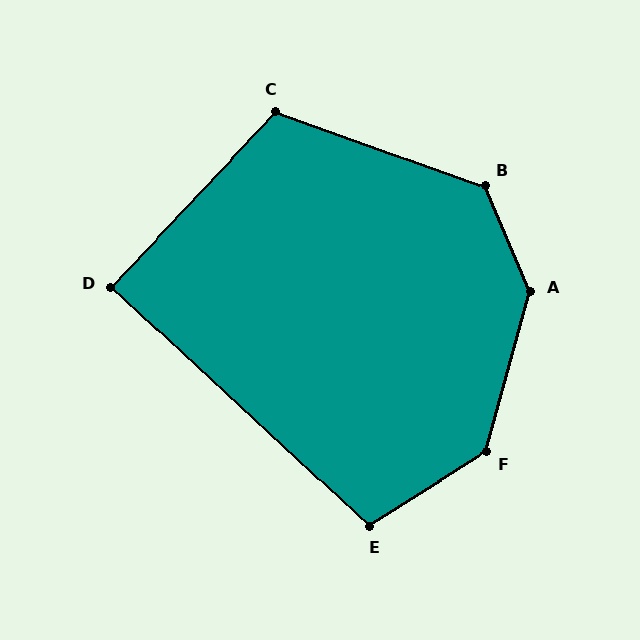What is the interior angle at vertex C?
Approximately 114 degrees (obtuse).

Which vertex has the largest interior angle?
A, at approximately 141 degrees.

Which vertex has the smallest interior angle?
D, at approximately 89 degrees.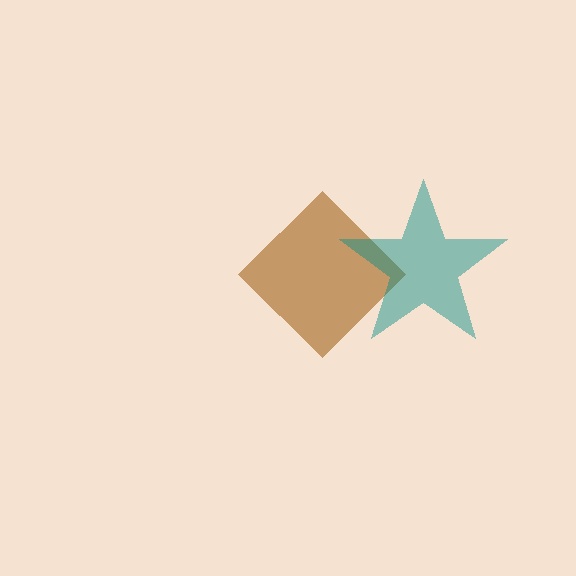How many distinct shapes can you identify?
There are 2 distinct shapes: a brown diamond, a teal star.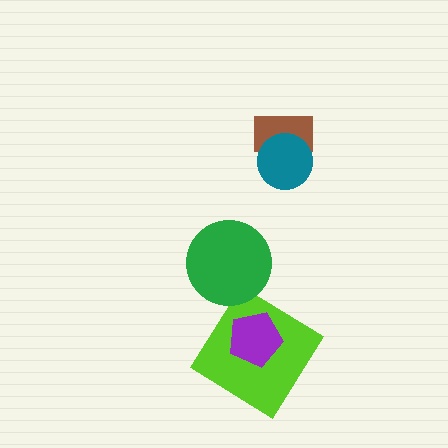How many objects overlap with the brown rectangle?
1 object overlaps with the brown rectangle.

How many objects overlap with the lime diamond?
1 object overlaps with the lime diamond.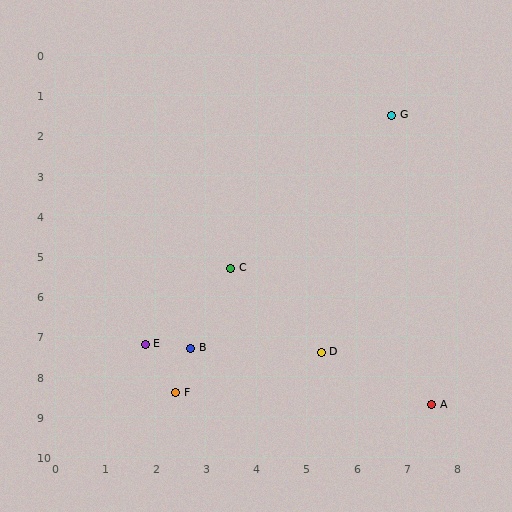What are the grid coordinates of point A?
Point A is at approximately (7.5, 8.7).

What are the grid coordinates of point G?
Point G is at approximately (6.7, 1.5).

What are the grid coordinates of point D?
Point D is at approximately (5.3, 7.4).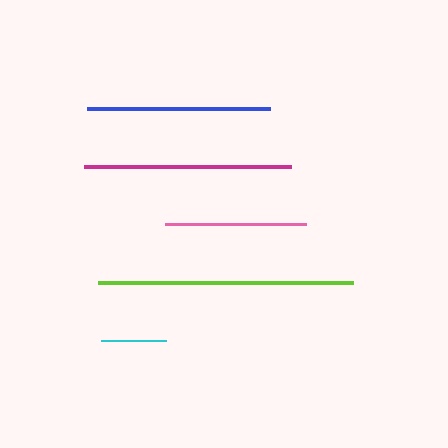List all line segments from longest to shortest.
From longest to shortest: lime, magenta, blue, pink, cyan.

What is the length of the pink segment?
The pink segment is approximately 141 pixels long.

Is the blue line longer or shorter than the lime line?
The lime line is longer than the blue line.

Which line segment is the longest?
The lime line is the longest at approximately 255 pixels.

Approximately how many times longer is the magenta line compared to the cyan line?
The magenta line is approximately 3.2 times the length of the cyan line.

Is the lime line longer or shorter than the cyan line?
The lime line is longer than the cyan line.